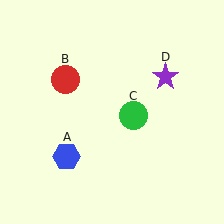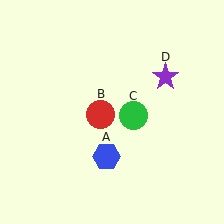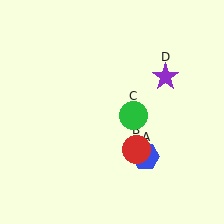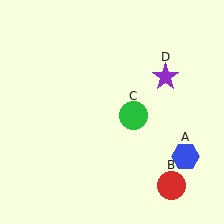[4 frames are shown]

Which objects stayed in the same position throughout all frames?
Green circle (object C) and purple star (object D) remained stationary.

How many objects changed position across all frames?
2 objects changed position: blue hexagon (object A), red circle (object B).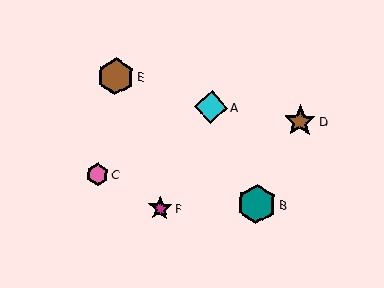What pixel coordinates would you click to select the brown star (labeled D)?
Click at (300, 121) to select the brown star D.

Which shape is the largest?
The teal hexagon (labeled B) is the largest.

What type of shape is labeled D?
Shape D is a brown star.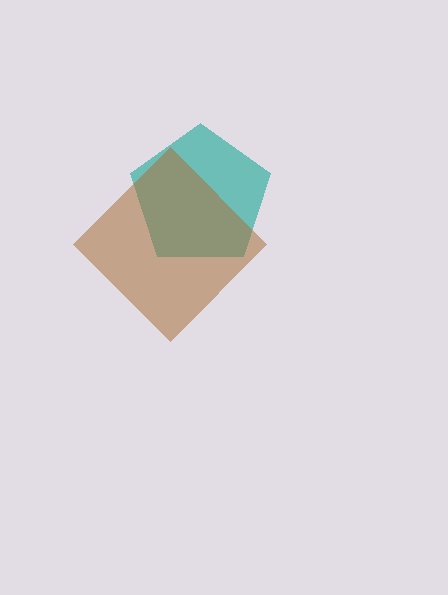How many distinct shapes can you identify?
There are 2 distinct shapes: a teal pentagon, a brown diamond.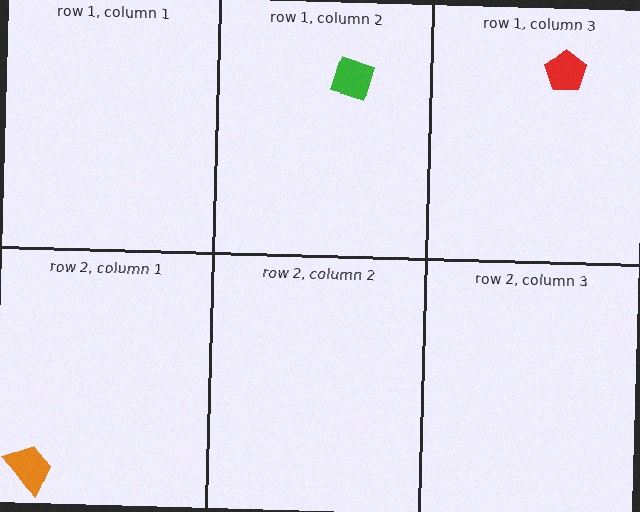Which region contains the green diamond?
The row 1, column 2 region.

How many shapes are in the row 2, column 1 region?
1.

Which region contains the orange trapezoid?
The row 2, column 1 region.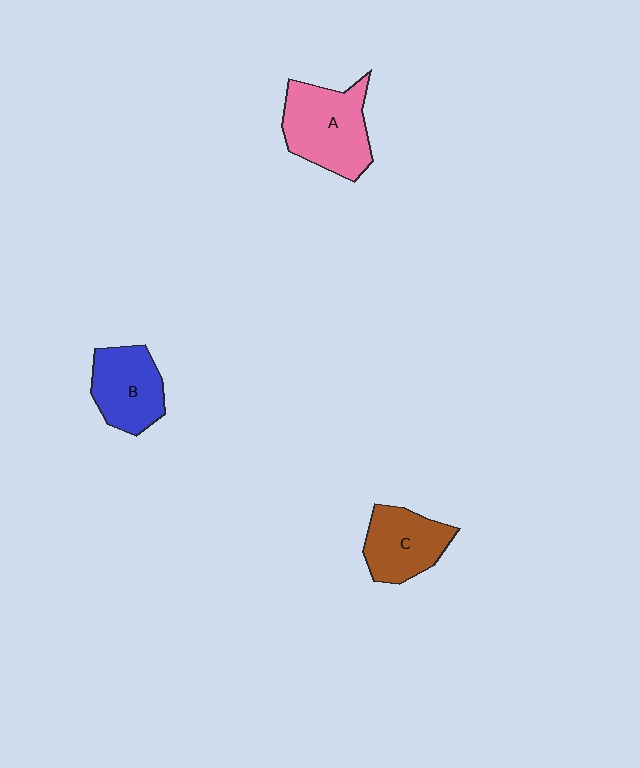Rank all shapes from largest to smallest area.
From largest to smallest: A (pink), B (blue), C (brown).